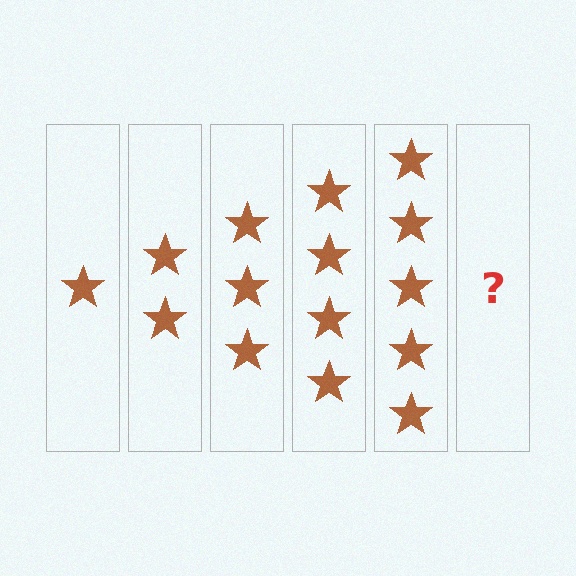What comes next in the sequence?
The next element should be 6 stars.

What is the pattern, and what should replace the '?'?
The pattern is that each step adds one more star. The '?' should be 6 stars.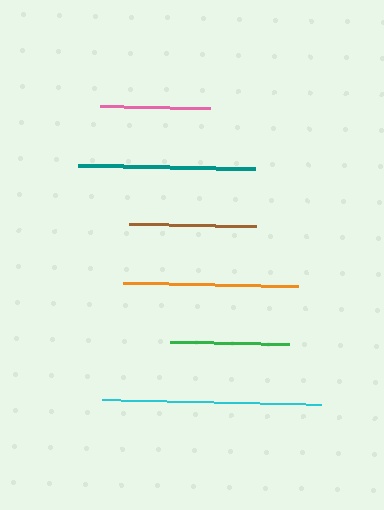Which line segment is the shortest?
The pink line is the shortest at approximately 110 pixels.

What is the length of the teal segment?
The teal segment is approximately 177 pixels long.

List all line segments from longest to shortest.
From longest to shortest: cyan, teal, orange, brown, green, pink.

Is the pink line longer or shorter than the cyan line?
The cyan line is longer than the pink line.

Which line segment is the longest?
The cyan line is the longest at approximately 219 pixels.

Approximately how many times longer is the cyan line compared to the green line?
The cyan line is approximately 1.8 times the length of the green line.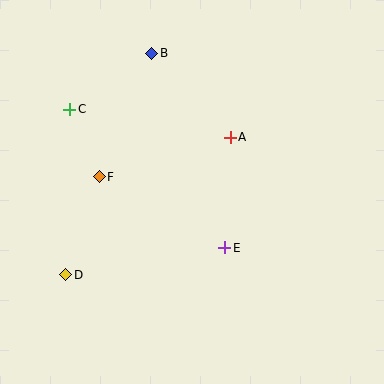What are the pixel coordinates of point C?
Point C is at (70, 109).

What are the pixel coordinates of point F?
Point F is at (99, 177).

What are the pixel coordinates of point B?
Point B is at (152, 53).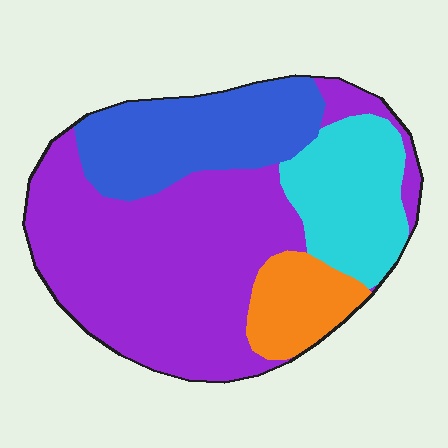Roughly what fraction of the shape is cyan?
Cyan takes up about one sixth (1/6) of the shape.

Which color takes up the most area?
Purple, at roughly 50%.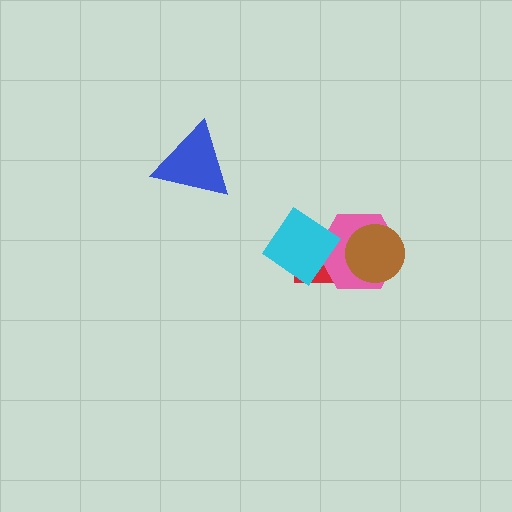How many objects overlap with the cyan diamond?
2 objects overlap with the cyan diamond.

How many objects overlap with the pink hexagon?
3 objects overlap with the pink hexagon.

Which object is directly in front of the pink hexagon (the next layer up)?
The cyan diamond is directly in front of the pink hexagon.